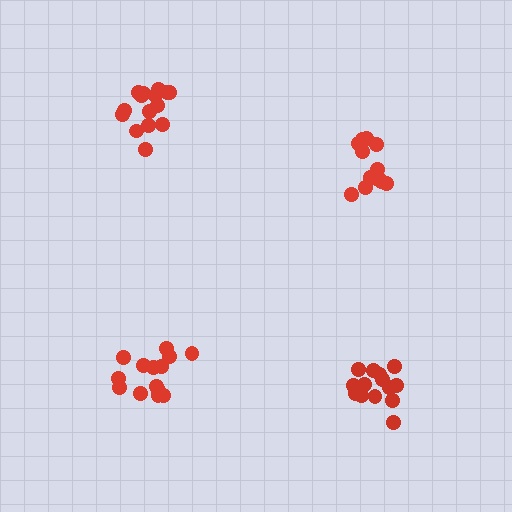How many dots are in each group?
Group 1: 14 dots, Group 2: 16 dots, Group 3: 13 dots, Group 4: 14 dots (57 total).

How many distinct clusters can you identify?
There are 4 distinct clusters.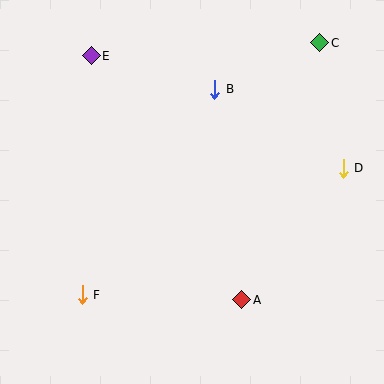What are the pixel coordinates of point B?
Point B is at (215, 89).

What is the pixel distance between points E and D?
The distance between E and D is 276 pixels.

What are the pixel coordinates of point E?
Point E is at (91, 56).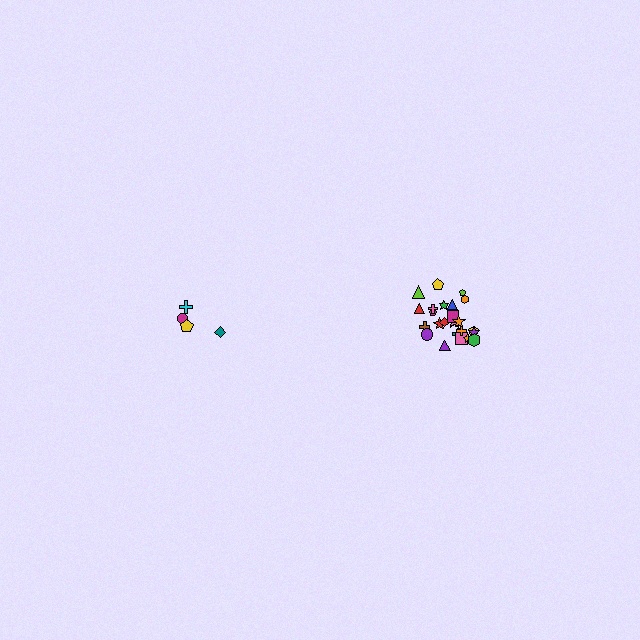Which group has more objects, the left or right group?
The right group.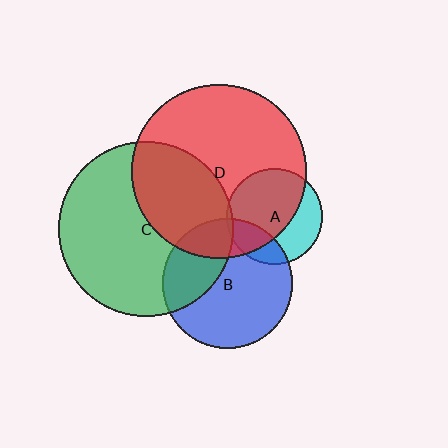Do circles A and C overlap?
Yes.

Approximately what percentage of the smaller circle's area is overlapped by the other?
Approximately 5%.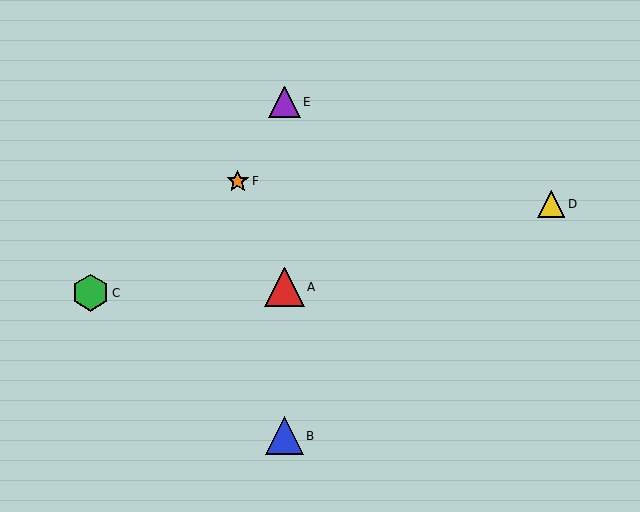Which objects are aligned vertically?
Objects A, B, E are aligned vertically.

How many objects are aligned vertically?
3 objects (A, B, E) are aligned vertically.